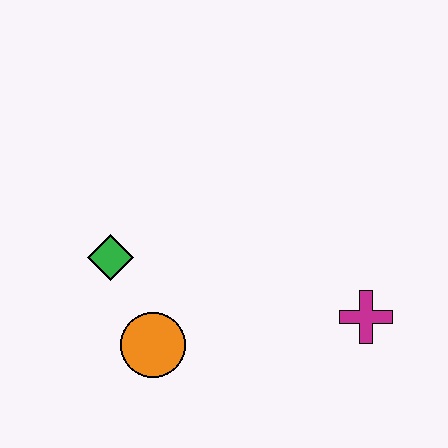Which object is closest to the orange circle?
The green diamond is closest to the orange circle.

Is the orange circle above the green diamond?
No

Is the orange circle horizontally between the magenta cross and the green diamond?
Yes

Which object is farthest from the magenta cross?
The green diamond is farthest from the magenta cross.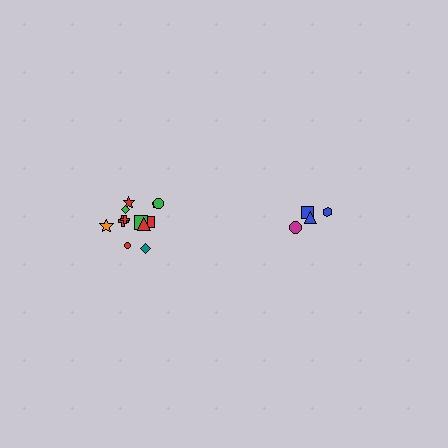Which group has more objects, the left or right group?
The left group.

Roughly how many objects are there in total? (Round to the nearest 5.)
Roughly 15 objects in total.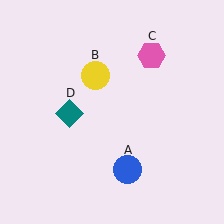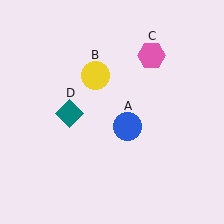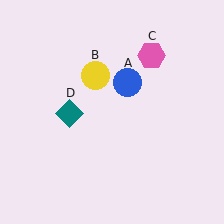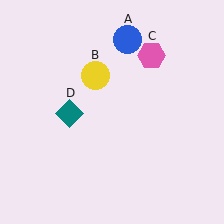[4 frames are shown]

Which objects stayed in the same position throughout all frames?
Yellow circle (object B) and pink hexagon (object C) and teal diamond (object D) remained stationary.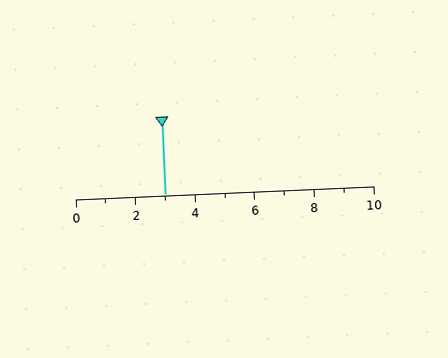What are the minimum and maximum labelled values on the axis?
The axis runs from 0 to 10.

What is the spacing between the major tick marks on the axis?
The major ticks are spaced 2 apart.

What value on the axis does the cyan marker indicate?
The marker indicates approximately 3.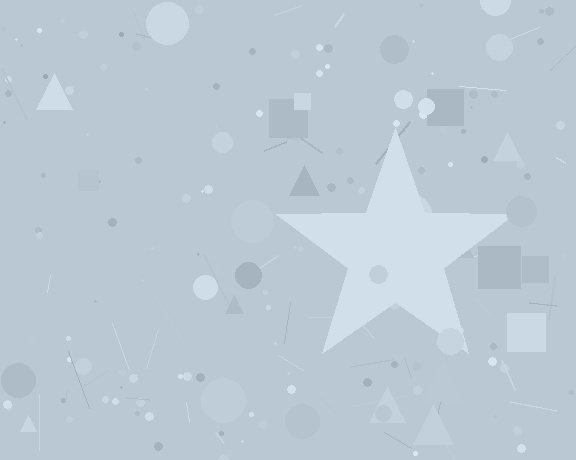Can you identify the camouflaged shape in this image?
The camouflaged shape is a star.